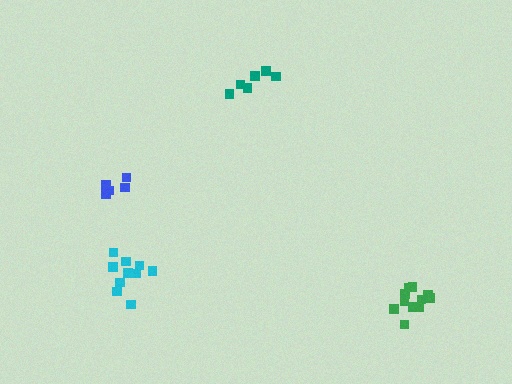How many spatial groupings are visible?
There are 4 spatial groupings.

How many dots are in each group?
Group 1: 10 dots, Group 2: 6 dots, Group 3: 11 dots, Group 4: 6 dots (33 total).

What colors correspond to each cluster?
The clusters are colored: cyan, blue, green, teal.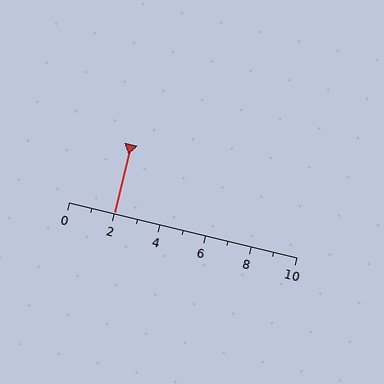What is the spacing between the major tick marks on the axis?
The major ticks are spaced 2 apart.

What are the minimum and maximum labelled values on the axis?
The axis runs from 0 to 10.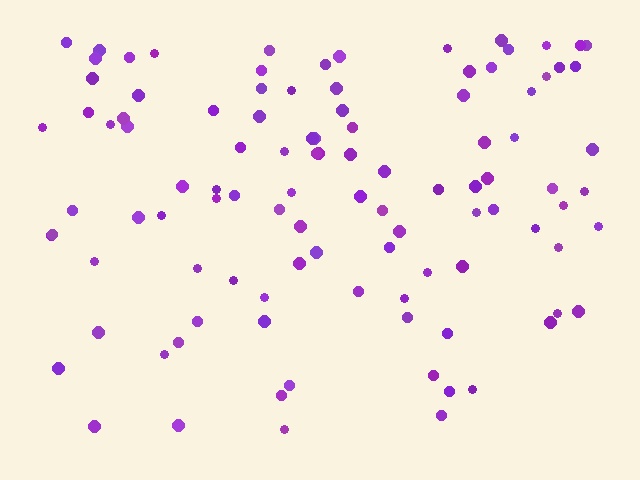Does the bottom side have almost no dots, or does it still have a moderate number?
Still a moderate number, just noticeably fewer than the top.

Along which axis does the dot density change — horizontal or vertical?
Vertical.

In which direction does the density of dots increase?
From bottom to top, with the top side densest.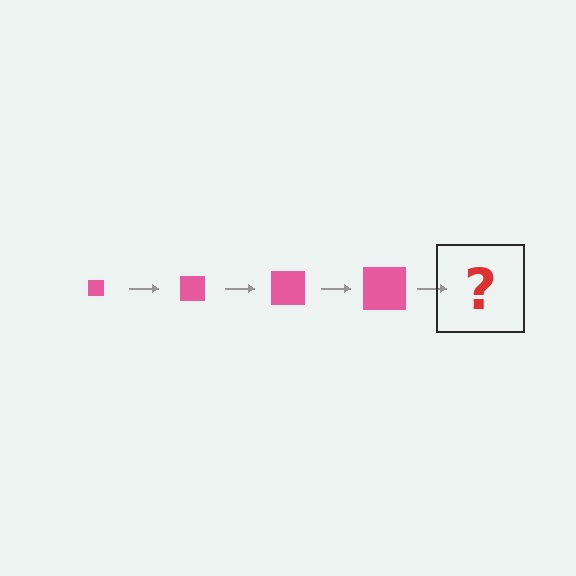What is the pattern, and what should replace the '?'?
The pattern is that the square gets progressively larger each step. The '?' should be a pink square, larger than the previous one.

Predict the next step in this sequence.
The next step is a pink square, larger than the previous one.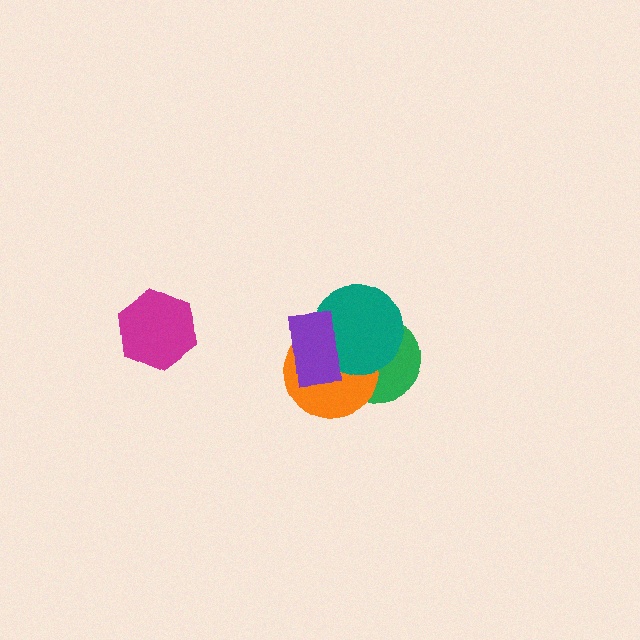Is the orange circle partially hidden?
Yes, it is partially covered by another shape.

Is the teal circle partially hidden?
Yes, it is partially covered by another shape.